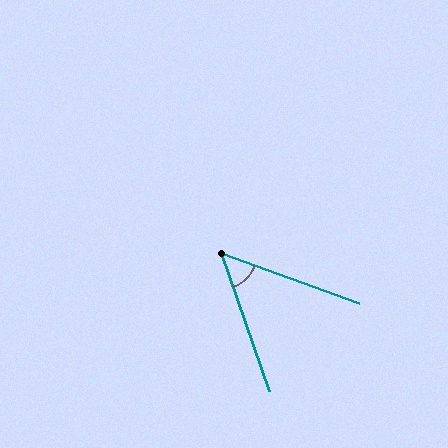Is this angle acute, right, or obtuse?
It is acute.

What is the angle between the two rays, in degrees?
Approximately 51 degrees.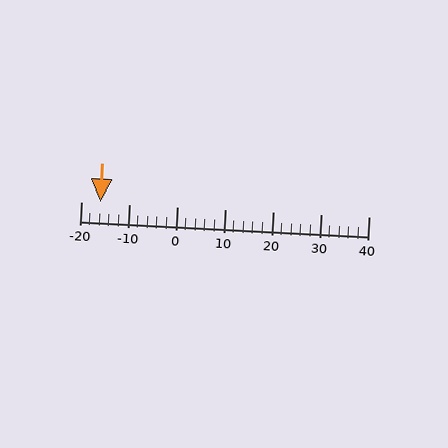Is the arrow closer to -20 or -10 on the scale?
The arrow is closer to -20.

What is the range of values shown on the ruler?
The ruler shows values from -20 to 40.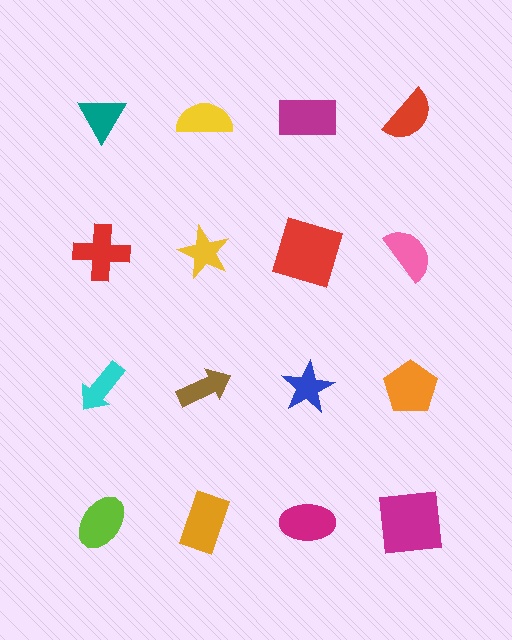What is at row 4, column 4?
A magenta square.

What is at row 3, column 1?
A cyan arrow.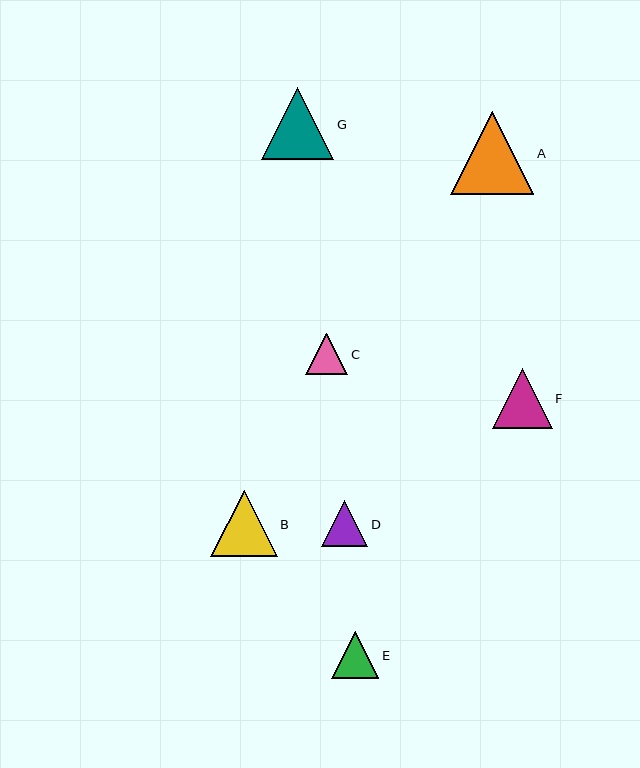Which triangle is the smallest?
Triangle C is the smallest with a size of approximately 42 pixels.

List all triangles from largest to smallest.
From largest to smallest: A, G, B, F, E, D, C.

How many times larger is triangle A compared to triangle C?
Triangle A is approximately 2.0 times the size of triangle C.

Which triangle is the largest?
Triangle A is the largest with a size of approximately 83 pixels.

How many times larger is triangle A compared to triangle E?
Triangle A is approximately 1.8 times the size of triangle E.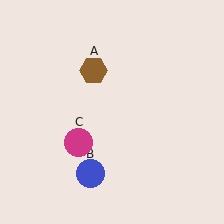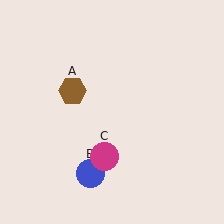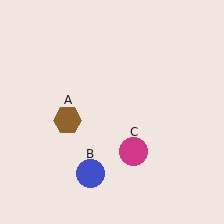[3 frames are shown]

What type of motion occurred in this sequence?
The brown hexagon (object A), magenta circle (object C) rotated counterclockwise around the center of the scene.